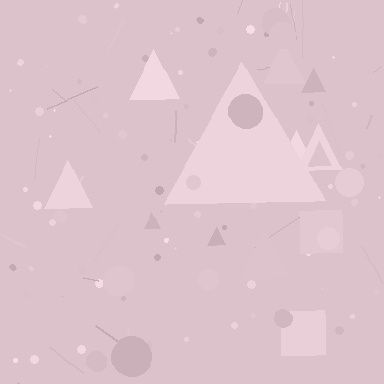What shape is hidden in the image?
A triangle is hidden in the image.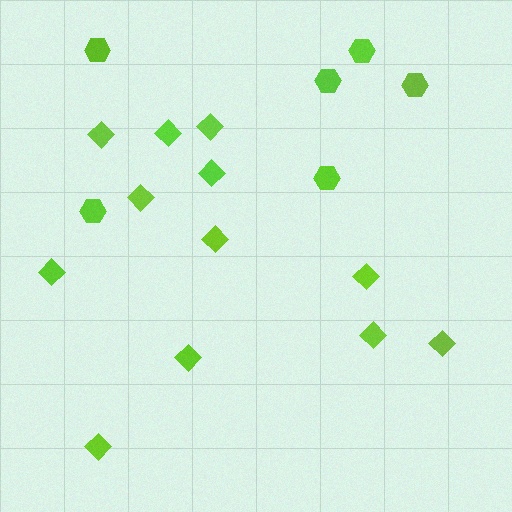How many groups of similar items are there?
There are 2 groups: one group of hexagons (6) and one group of diamonds (12).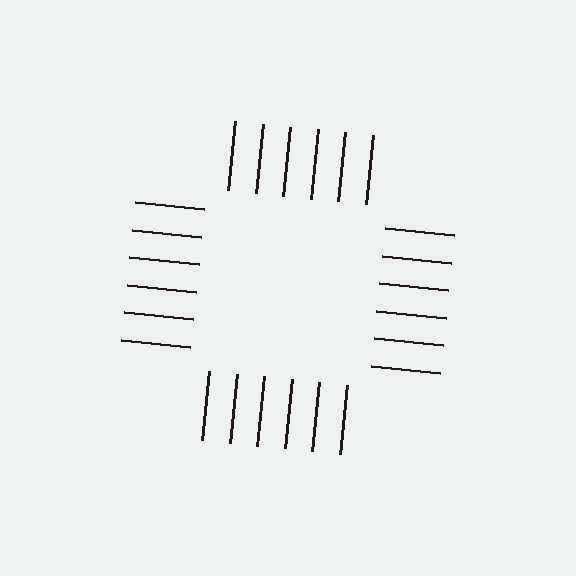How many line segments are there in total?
24 — 6 along each of the 4 edges.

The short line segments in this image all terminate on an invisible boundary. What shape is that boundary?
An illusory square — the line segments terminate on its edges but no continuous stroke is drawn.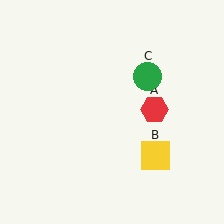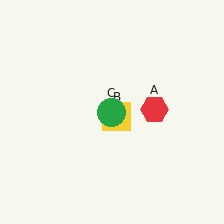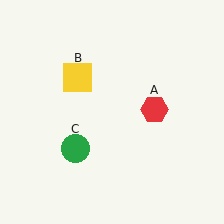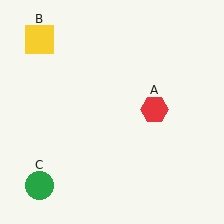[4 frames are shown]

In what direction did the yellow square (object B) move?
The yellow square (object B) moved up and to the left.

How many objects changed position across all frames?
2 objects changed position: yellow square (object B), green circle (object C).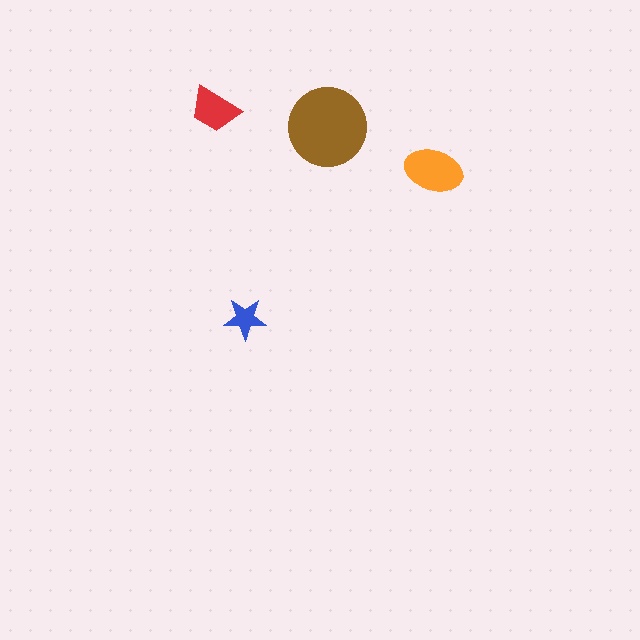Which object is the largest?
The brown circle.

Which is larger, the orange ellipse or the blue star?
The orange ellipse.